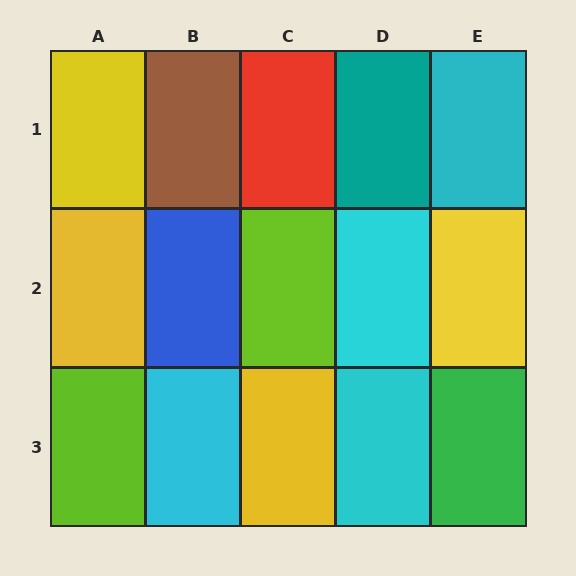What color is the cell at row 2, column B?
Blue.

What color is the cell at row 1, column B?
Brown.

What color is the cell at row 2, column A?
Yellow.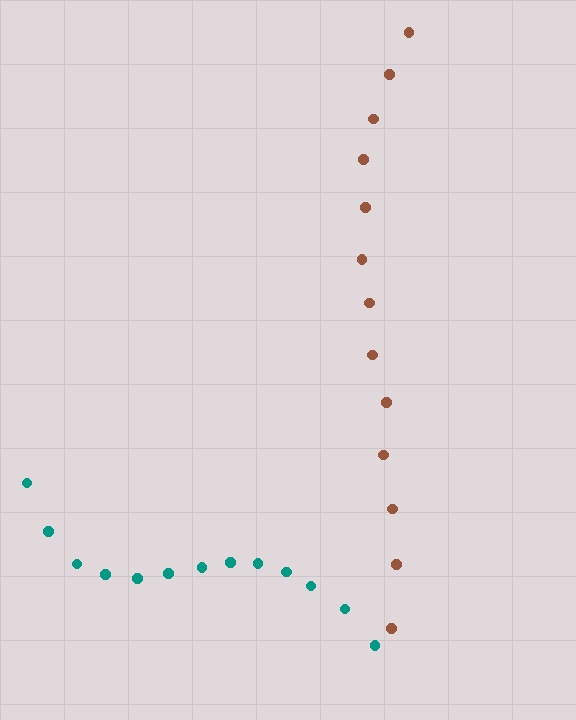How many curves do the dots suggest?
There are 2 distinct paths.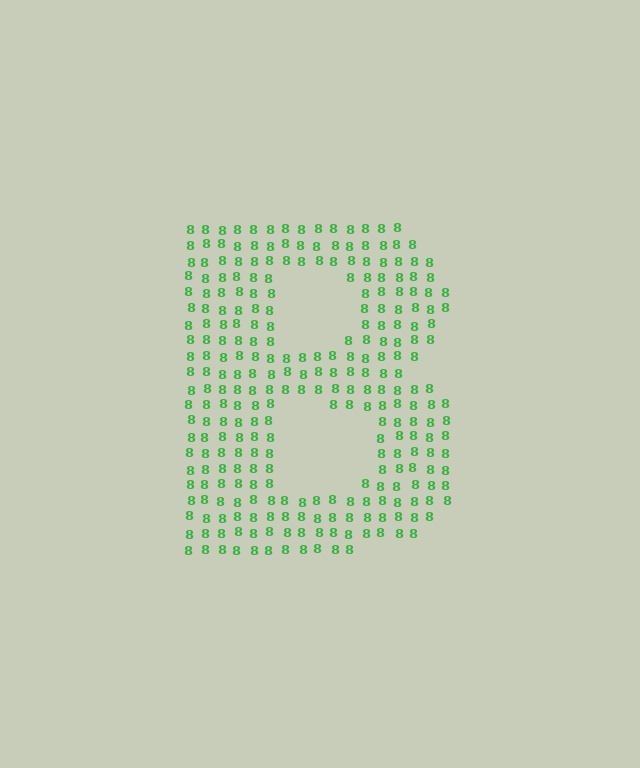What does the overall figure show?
The overall figure shows the letter B.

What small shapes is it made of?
It is made of small digit 8's.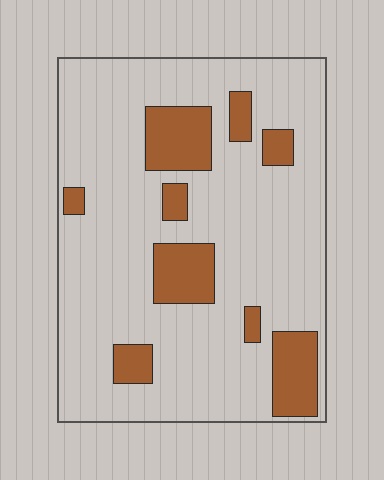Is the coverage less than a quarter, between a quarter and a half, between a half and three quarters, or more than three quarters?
Less than a quarter.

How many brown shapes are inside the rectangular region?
9.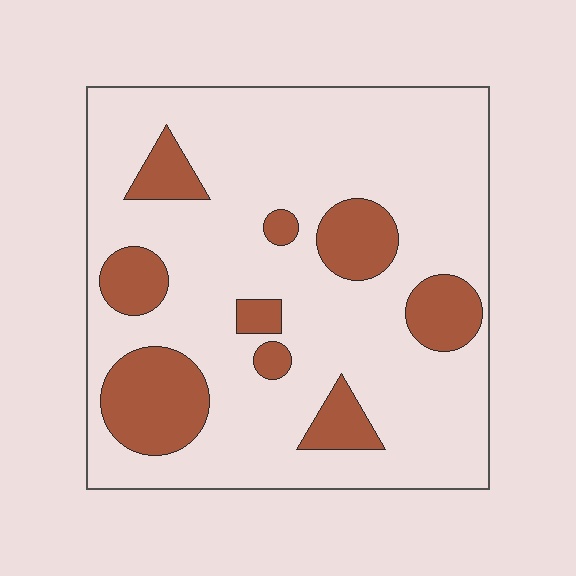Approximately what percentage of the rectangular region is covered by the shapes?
Approximately 20%.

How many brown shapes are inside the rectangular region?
9.